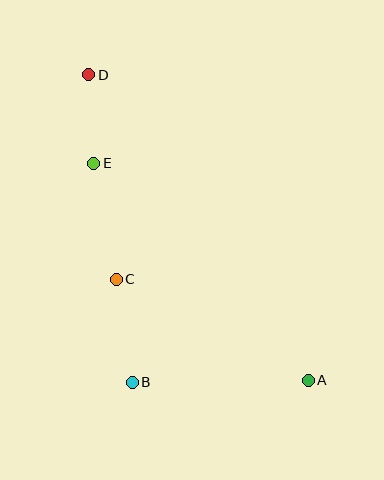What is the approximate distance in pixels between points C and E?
The distance between C and E is approximately 118 pixels.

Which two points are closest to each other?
Points D and E are closest to each other.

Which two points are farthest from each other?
Points A and D are farthest from each other.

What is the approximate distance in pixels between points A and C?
The distance between A and C is approximately 217 pixels.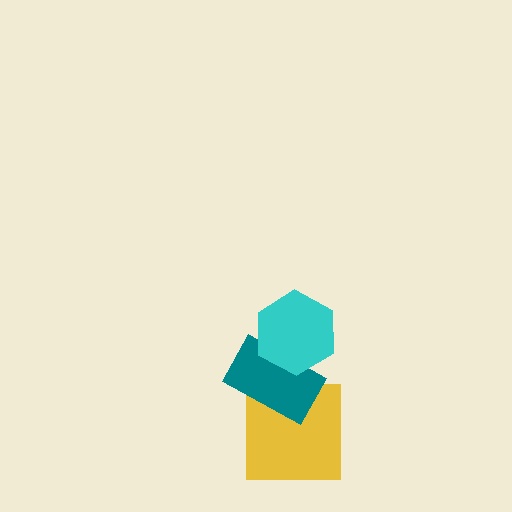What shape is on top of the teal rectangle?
The cyan hexagon is on top of the teal rectangle.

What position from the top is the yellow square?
The yellow square is 3rd from the top.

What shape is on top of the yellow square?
The teal rectangle is on top of the yellow square.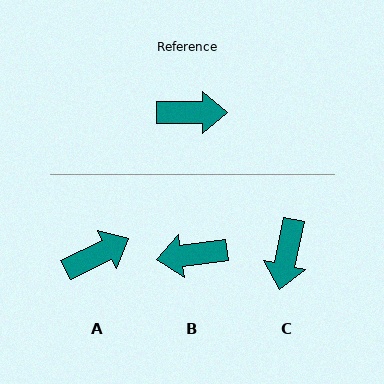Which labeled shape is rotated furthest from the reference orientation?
B, about 172 degrees away.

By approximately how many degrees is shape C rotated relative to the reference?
Approximately 102 degrees clockwise.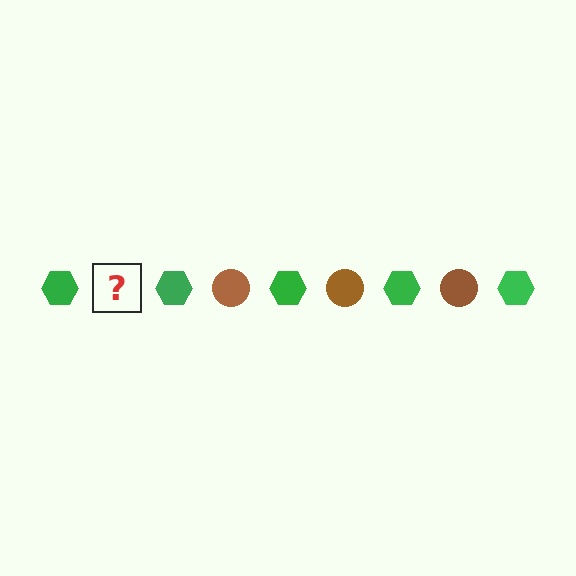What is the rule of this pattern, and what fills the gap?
The rule is that the pattern alternates between green hexagon and brown circle. The gap should be filled with a brown circle.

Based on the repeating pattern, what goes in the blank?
The blank should be a brown circle.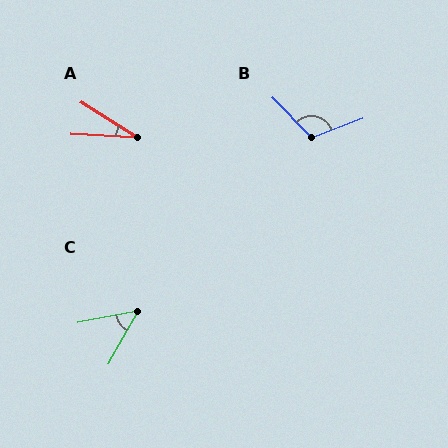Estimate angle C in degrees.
Approximately 50 degrees.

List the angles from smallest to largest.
A (29°), C (50°), B (114°).